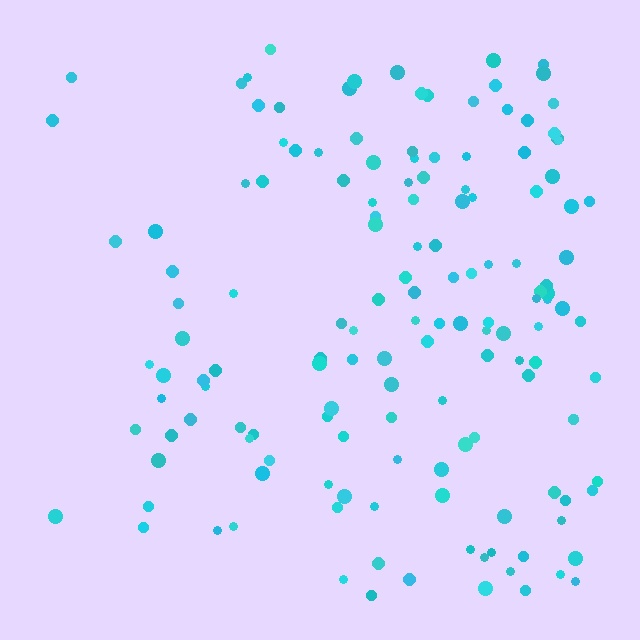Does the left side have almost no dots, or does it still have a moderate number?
Still a moderate number, just noticeably fewer than the right.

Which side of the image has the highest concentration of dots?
The right.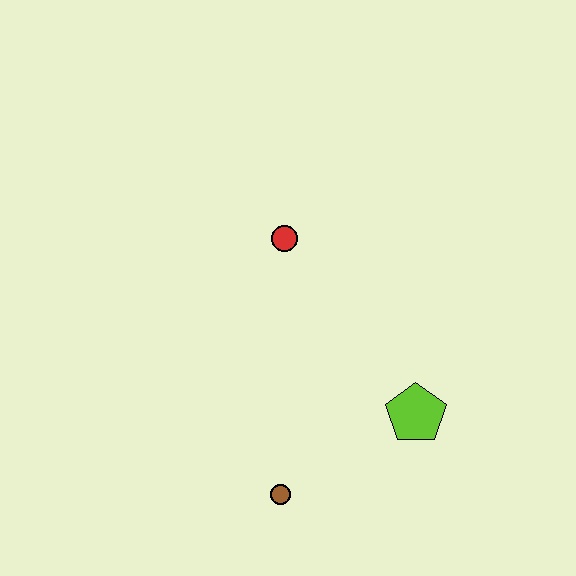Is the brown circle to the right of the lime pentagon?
No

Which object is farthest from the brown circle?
The red circle is farthest from the brown circle.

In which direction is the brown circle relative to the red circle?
The brown circle is below the red circle.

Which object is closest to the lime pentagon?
The brown circle is closest to the lime pentagon.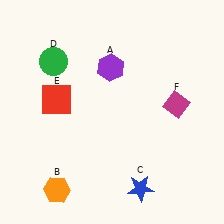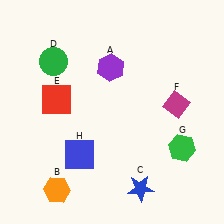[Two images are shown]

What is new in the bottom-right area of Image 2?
A green hexagon (G) was added in the bottom-right area of Image 2.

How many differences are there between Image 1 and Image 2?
There are 2 differences between the two images.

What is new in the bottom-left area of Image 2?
A blue square (H) was added in the bottom-left area of Image 2.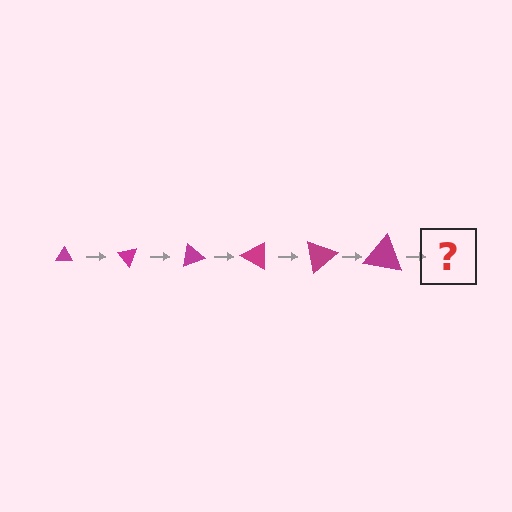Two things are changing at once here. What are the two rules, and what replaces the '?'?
The two rules are that the triangle grows larger each step and it rotates 50 degrees each step. The '?' should be a triangle, larger than the previous one and rotated 300 degrees from the start.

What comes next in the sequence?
The next element should be a triangle, larger than the previous one and rotated 300 degrees from the start.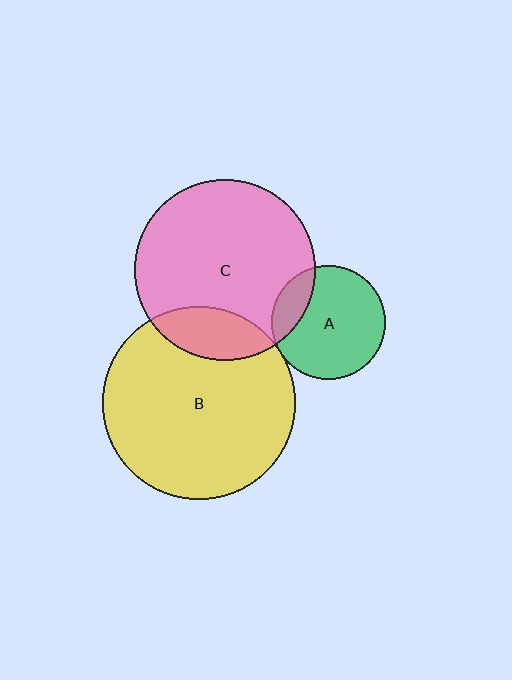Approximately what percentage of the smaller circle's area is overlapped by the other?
Approximately 20%.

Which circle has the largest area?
Circle B (yellow).